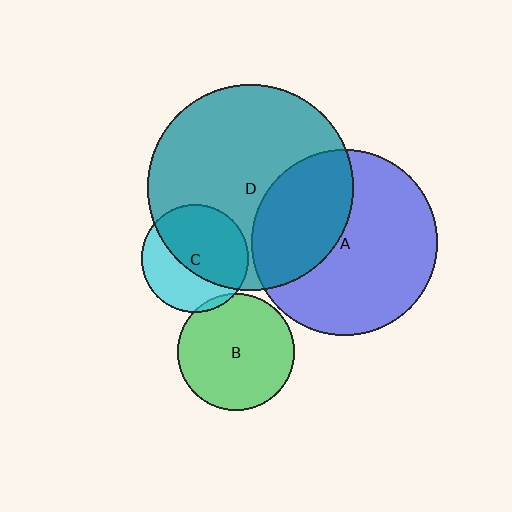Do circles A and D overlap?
Yes.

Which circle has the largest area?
Circle D (teal).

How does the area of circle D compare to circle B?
Approximately 3.1 times.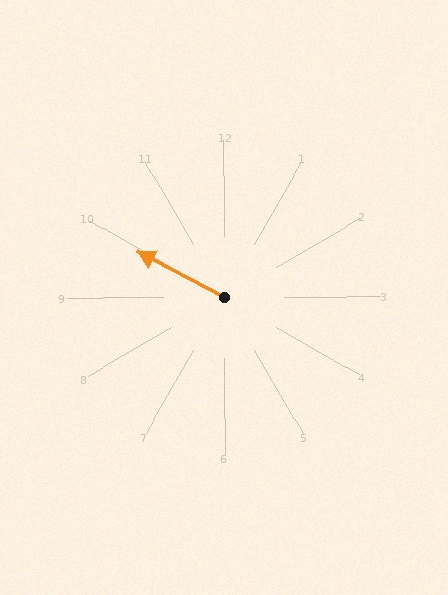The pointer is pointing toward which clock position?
Roughly 10 o'clock.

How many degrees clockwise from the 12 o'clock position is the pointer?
Approximately 298 degrees.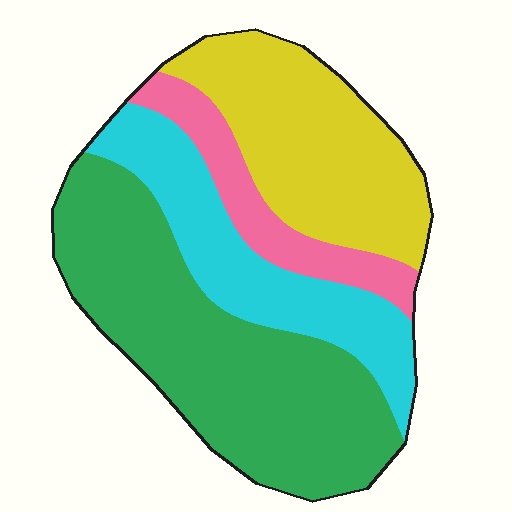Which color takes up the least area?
Pink, at roughly 10%.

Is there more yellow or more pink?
Yellow.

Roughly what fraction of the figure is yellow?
Yellow takes up about one quarter (1/4) of the figure.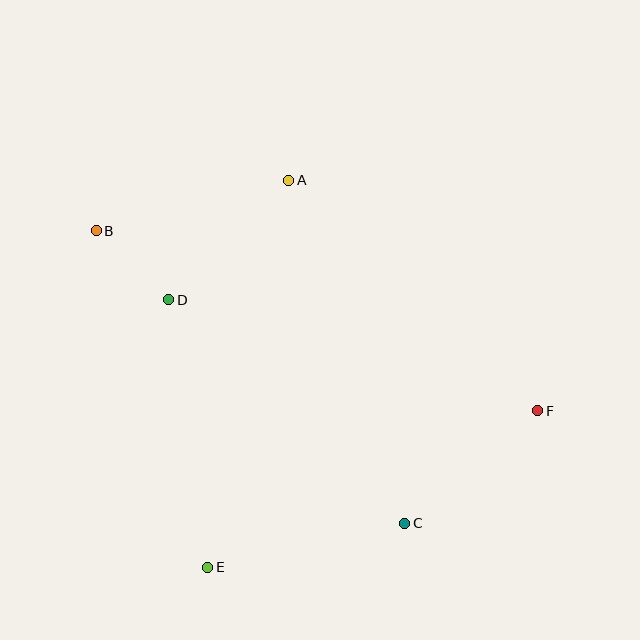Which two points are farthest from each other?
Points B and F are farthest from each other.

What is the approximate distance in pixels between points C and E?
The distance between C and E is approximately 202 pixels.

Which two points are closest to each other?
Points B and D are closest to each other.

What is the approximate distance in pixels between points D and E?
The distance between D and E is approximately 270 pixels.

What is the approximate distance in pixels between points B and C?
The distance between B and C is approximately 425 pixels.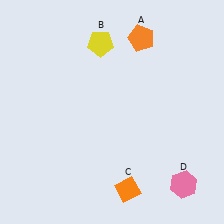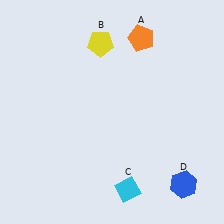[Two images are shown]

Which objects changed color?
C changed from orange to cyan. D changed from pink to blue.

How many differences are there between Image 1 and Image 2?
There are 2 differences between the two images.